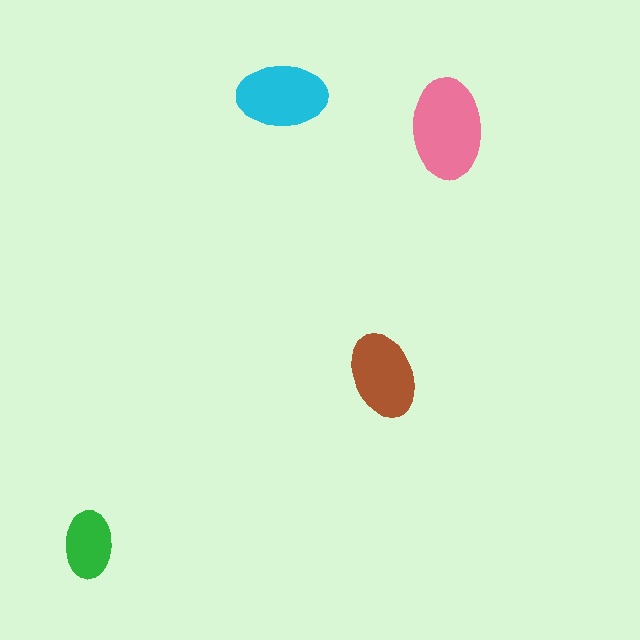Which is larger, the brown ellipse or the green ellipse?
The brown one.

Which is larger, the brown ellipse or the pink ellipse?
The pink one.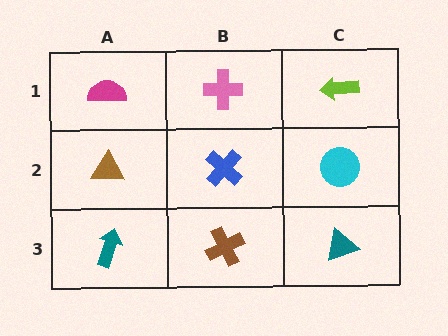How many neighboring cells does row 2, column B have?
4.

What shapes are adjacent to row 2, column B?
A pink cross (row 1, column B), a brown cross (row 3, column B), a brown triangle (row 2, column A), a cyan circle (row 2, column C).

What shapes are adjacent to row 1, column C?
A cyan circle (row 2, column C), a pink cross (row 1, column B).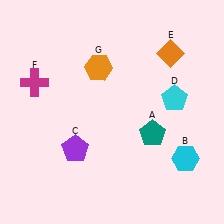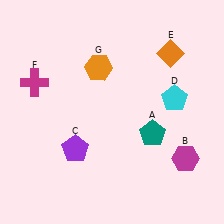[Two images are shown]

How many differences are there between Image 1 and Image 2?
There is 1 difference between the two images.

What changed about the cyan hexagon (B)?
In Image 1, B is cyan. In Image 2, it changed to magenta.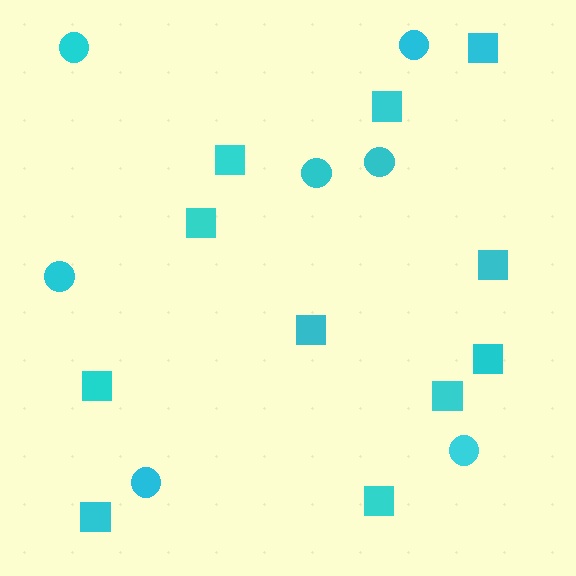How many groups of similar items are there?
There are 2 groups: one group of circles (7) and one group of squares (11).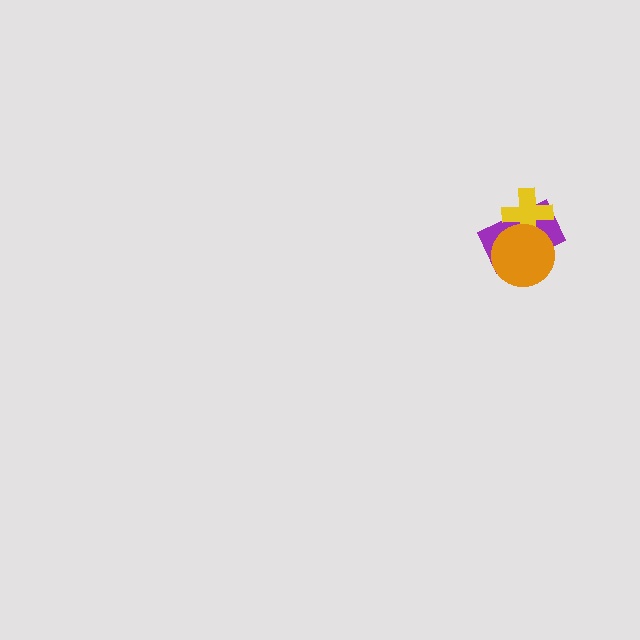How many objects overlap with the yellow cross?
2 objects overlap with the yellow cross.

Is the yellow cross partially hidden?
Yes, it is partially covered by another shape.